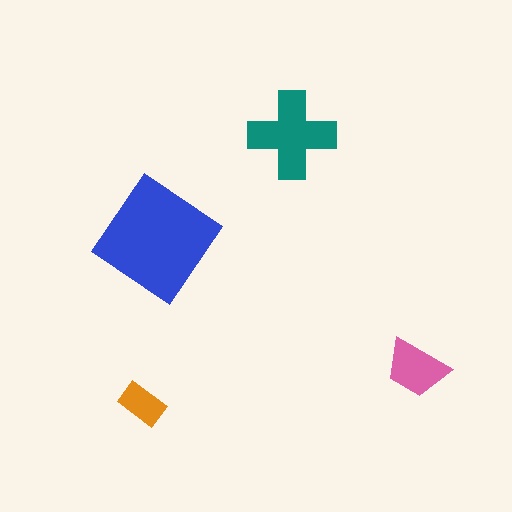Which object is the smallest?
The orange rectangle.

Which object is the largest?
The blue diamond.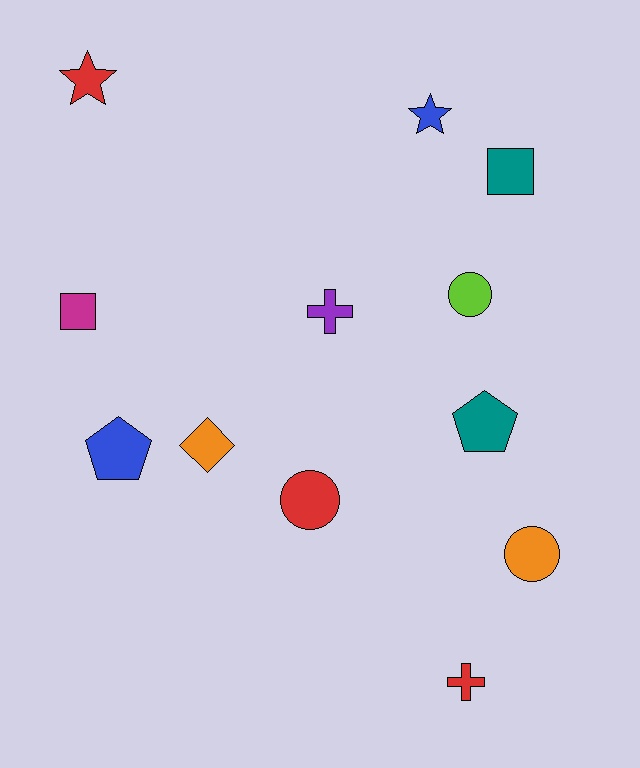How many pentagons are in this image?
There are 2 pentagons.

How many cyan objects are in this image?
There are no cyan objects.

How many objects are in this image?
There are 12 objects.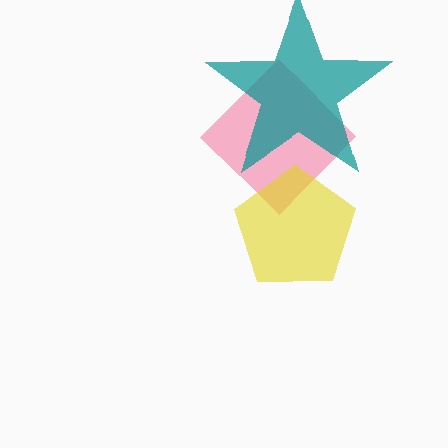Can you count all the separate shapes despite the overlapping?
Yes, there are 3 separate shapes.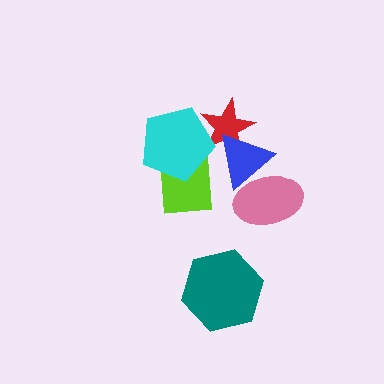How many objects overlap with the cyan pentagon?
2 objects overlap with the cyan pentagon.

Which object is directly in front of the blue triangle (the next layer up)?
The lime rectangle is directly in front of the blue triangle.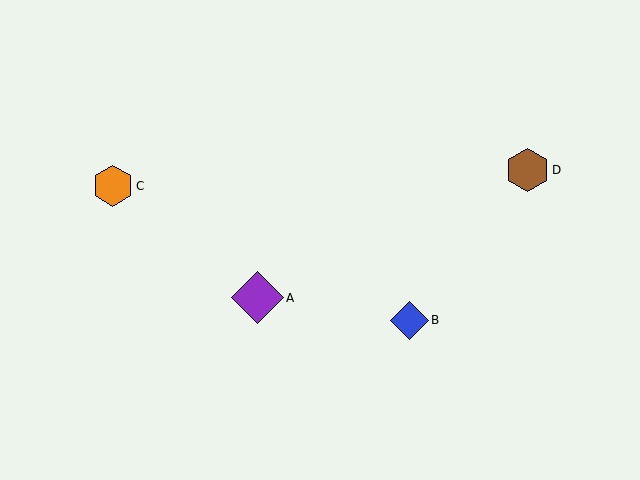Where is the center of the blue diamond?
The center of the blue diamond is at (410, 320).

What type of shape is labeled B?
Shape B is a blue diamond.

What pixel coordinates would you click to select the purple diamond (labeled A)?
Click at (257, 298) to select the purple diamond A.